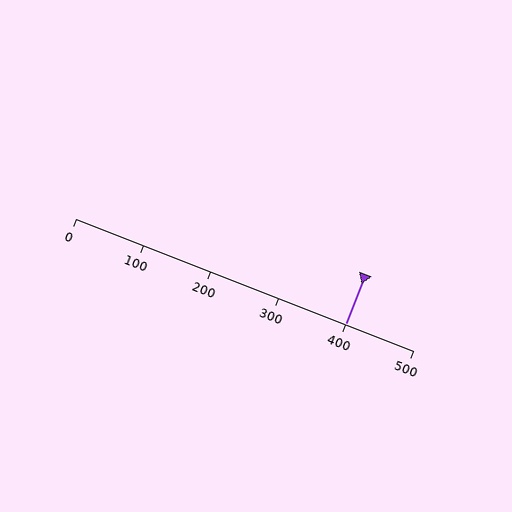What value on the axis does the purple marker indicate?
The marker indicates approximately 400.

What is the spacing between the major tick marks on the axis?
The major ticks are spaced 100 apart.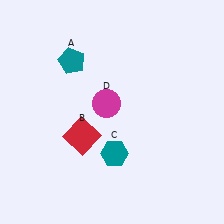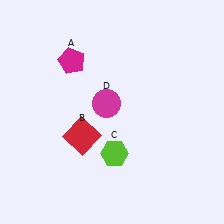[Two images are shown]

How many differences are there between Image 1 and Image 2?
There are 2 differences between the two images.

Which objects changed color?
A changed from teal to magenta. C changed from teal to lime.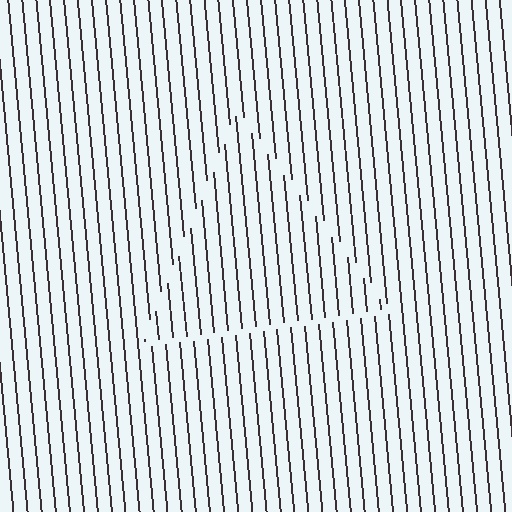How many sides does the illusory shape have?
3 sides — the line-ends trace a triangle.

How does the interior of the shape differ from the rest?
The interior of the shape contains the same grating, shifted by half a period — the contour is defined by the phase discontinuity where line-ends from the inner and outer gratings abut.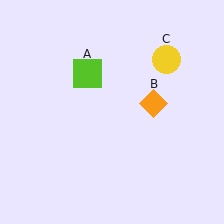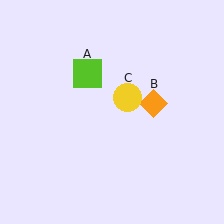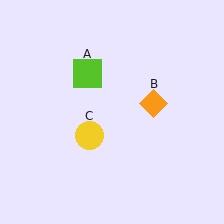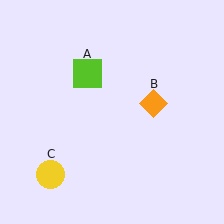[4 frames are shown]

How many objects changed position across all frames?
1 object changed position: yellow circle (object C).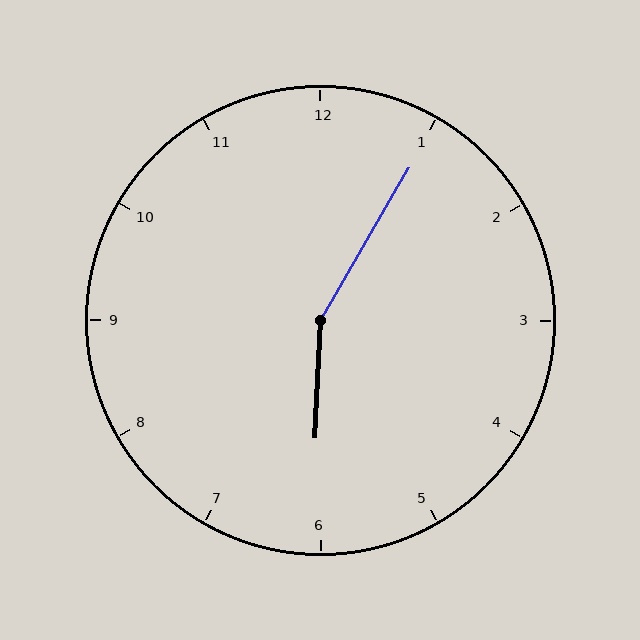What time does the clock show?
6:05.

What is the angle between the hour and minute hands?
Approximately 152 degrees.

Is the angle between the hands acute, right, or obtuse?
It is obtuse.